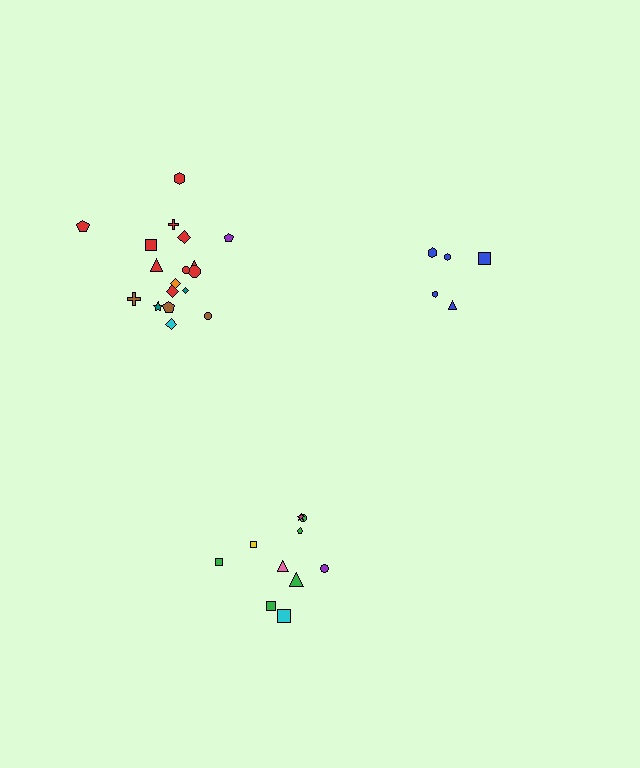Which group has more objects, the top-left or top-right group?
The top-left group.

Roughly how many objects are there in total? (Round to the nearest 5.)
Roughly 35 objects in total.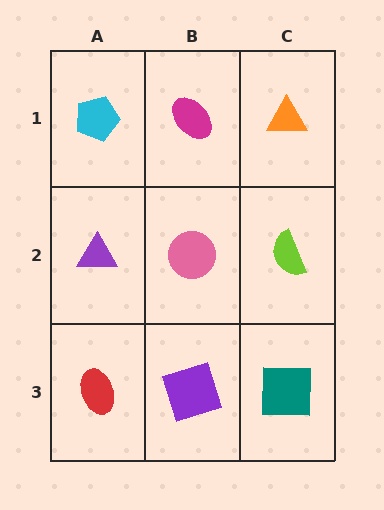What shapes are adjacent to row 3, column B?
A pink circle (row 2, column B), a red ellipse (row 3, column A), a teal square (row 3, column C).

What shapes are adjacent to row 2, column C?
An orange triangle (row 1, column C), a teal square (row 3, column C), a pink circle (row 2, column B).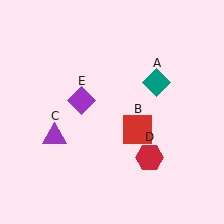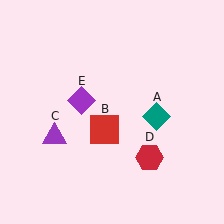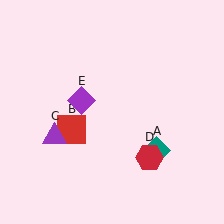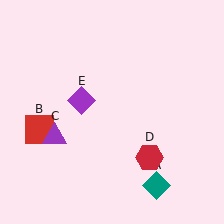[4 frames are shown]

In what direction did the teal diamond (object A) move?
The teal diamond (object A) moved down.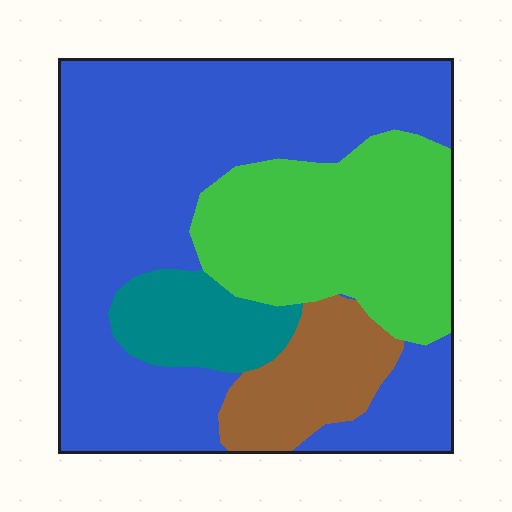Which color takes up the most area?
Blue, at roughly 55%.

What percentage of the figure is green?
Green takes up about one quarter (1/4) of the figure.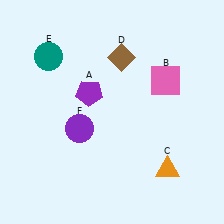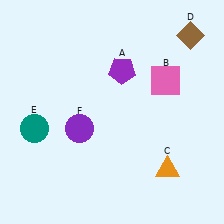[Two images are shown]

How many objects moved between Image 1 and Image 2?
3 objects moved between the two images.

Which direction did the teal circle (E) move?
The teal circle (E) moved down.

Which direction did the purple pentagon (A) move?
The purple pentagon (A) moved right.